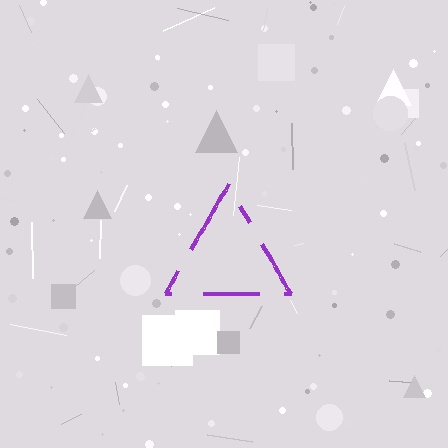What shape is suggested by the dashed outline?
The dashed outline suggests a triangle.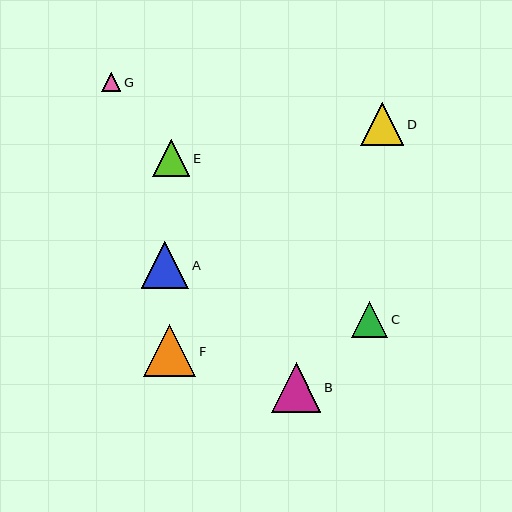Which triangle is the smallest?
Triangle G is the smallest with a size of approximately 19 pixels.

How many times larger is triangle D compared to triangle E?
Triangle D is approximately 1.1 times the size of triangle E.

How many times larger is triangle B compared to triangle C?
Triangle B is approximately 1.4 times the size of triangle C.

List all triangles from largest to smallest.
From largest to smallest: F, B, A, D, E, C, G.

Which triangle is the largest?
Triangle F is the largest with a size of approximately 53 pixels.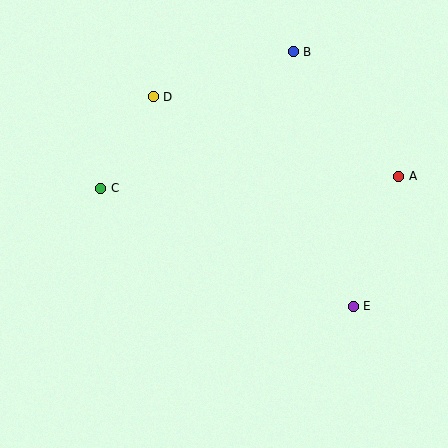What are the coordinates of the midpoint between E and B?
The midpoint between E and B is at (323, 179).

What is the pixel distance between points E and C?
The distance between E and C is 279 pixels.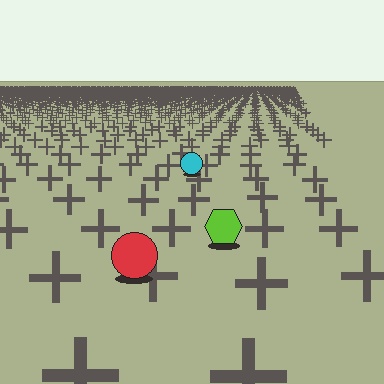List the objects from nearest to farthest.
From nearest to farthest: the red circle, the lime hexagon, the cyan circle.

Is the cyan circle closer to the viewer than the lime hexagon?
No. The lime hexagon is closer — you can tell from the texture gradient: the ground texture is coarser near it.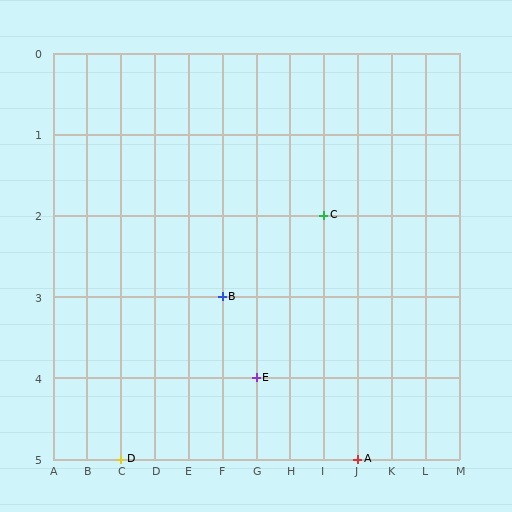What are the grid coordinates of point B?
Point B is at grid coordinates (F, 3).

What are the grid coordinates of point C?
Point C is at grid coordinates (I, 2).